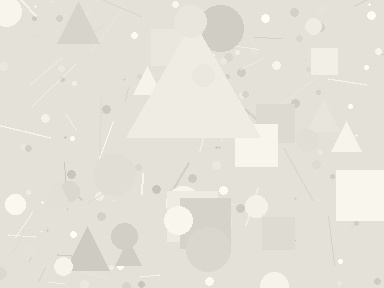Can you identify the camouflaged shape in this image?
The camouflaged shape is a triangle.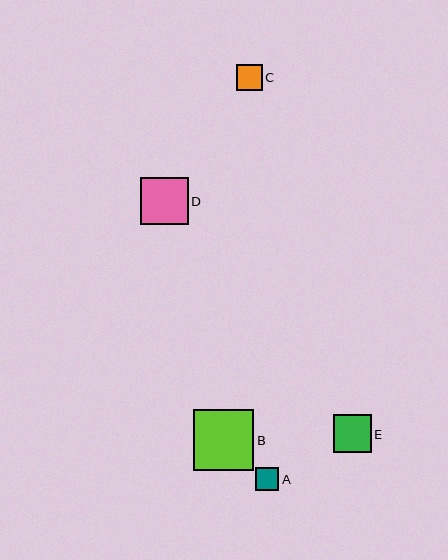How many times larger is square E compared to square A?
Square E is approximately 1.6 times the size of square A.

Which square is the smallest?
Square A is the smallest with a size of approximately 23 pixels.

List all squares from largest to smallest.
From largest to smallest: B, D, E, C, A.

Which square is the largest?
Square B is the largest with a size of approximately 60 pixels.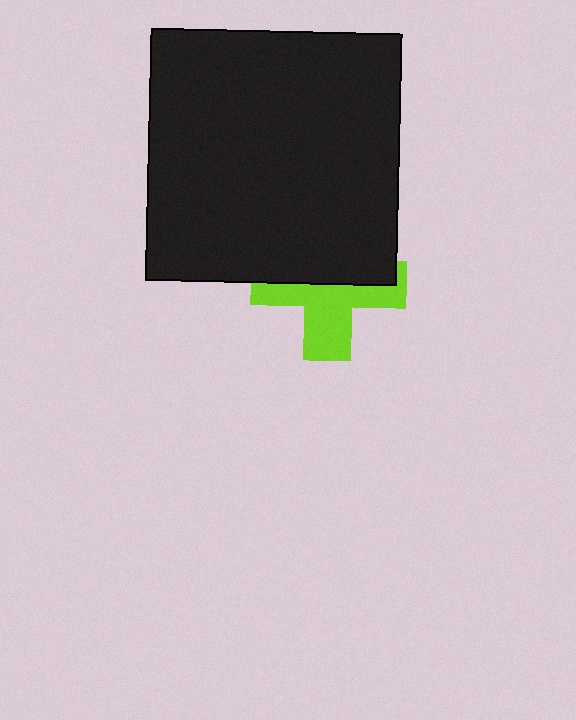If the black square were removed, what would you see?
You would see the complete lime cross.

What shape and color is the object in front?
The object in front is a black square.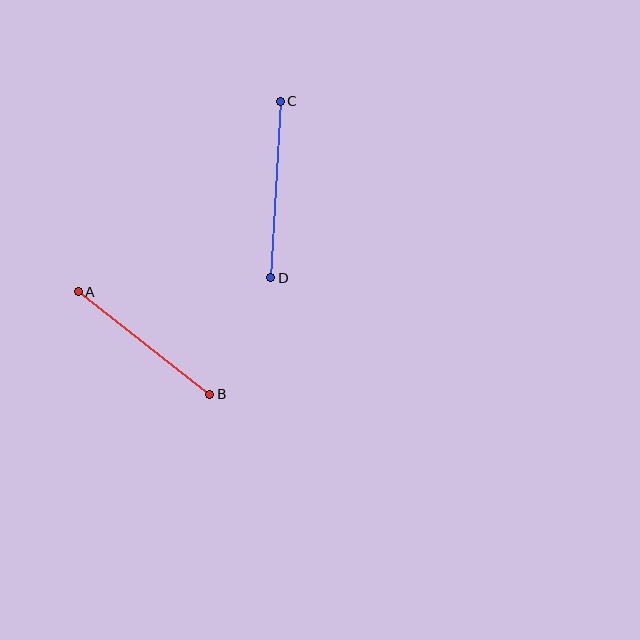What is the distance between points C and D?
The distance is approximately 177 pixels.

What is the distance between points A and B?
The distance is approximately 167 pixels.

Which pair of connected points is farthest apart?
Points C and D are farthest apart.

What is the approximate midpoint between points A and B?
The midpoint is at approximately (144, 343) pixels.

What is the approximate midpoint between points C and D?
The midpoint is at approximately (276, 189) pixels.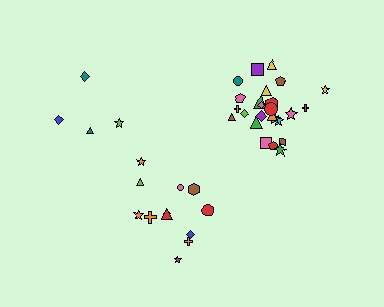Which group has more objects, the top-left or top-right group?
The top-right group.